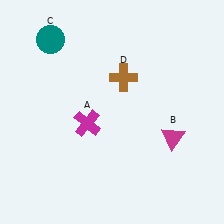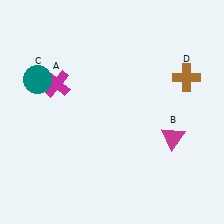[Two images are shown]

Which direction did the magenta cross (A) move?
The magenta cross (A) moved up.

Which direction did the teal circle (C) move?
The teal circle (C) moved down.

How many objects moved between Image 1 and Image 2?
3 objects moved between the two images.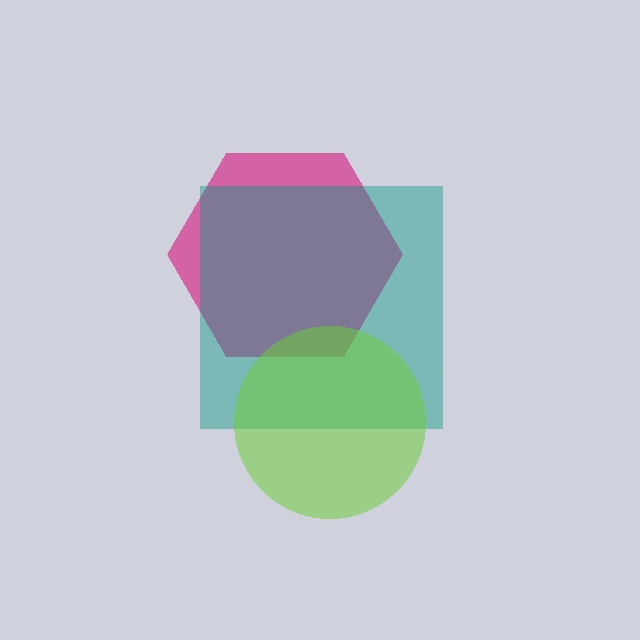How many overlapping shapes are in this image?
There are 3 overlapping shapes in the image.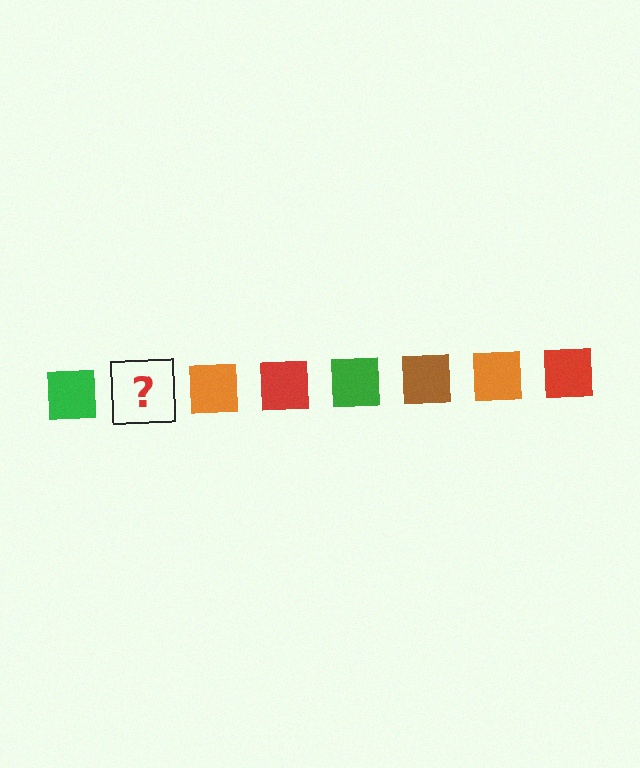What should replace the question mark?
The question mark should be replaced with a brown square.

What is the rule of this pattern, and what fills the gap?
The rule is that the pattern cycles through green, brown, orange, red squares. The gap should be filled with a brown square.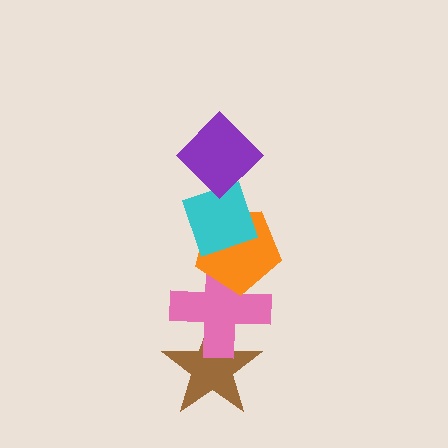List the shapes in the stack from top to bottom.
From top to bottom: the purple diamond, the cyan diamond, the orange pentagon, the pink cross, the brown star.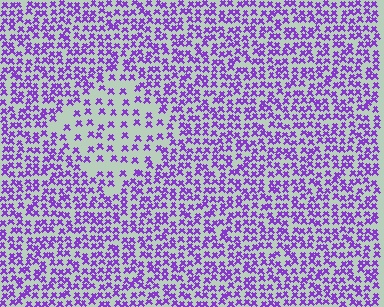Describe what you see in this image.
The image contains small purple elements arranged at two different densities. A diamond-shaped region is visible where the elements are less densely packed than the surrounding area.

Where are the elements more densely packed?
The elements are more densely packed outside the diamond boundary.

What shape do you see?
I see a diamond.